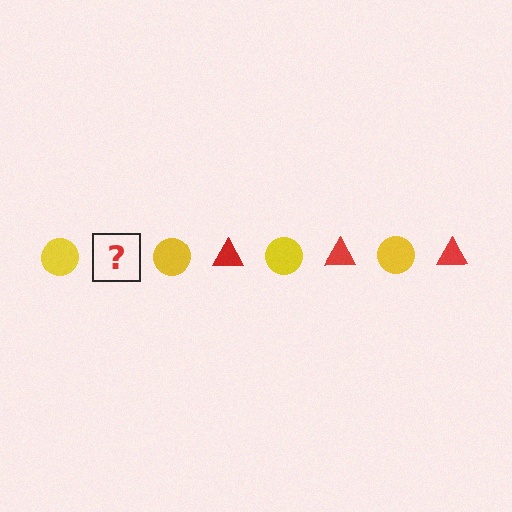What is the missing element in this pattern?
The missing element is a red triangle.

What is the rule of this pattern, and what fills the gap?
The rule is that the pattern alternates between yellow circle and red triangle. The gap should be filled with a red triangle.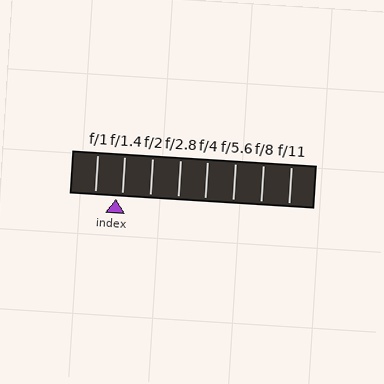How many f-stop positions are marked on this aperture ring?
There are 8 f-stop positions marked.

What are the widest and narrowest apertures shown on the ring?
The widest aperture shown is f/1 and the narrowest is f/11.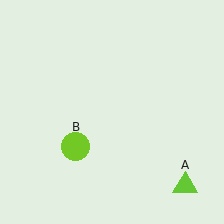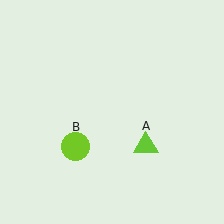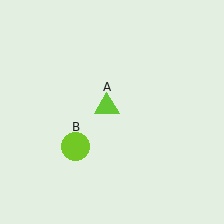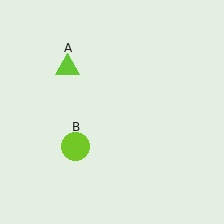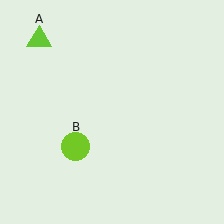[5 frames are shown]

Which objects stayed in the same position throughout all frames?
Lime circle (object B) remained stationary.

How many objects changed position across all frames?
1 object changed position: lime triangle (object A).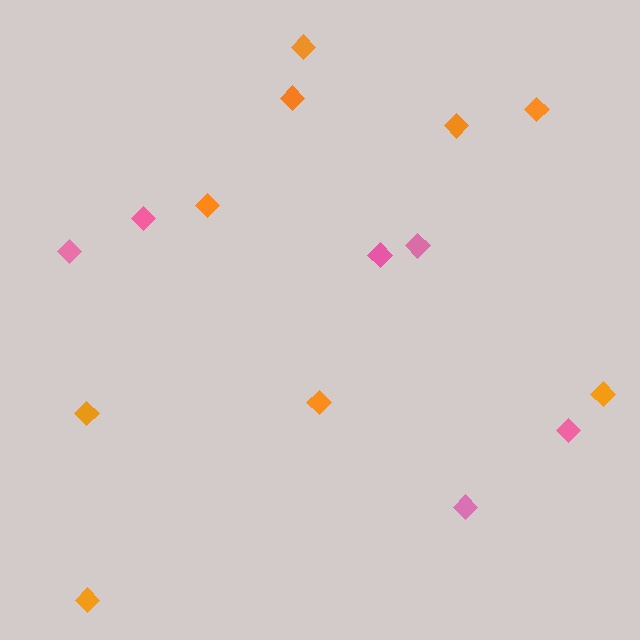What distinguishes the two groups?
There are 2 groups: one group of orange diamonds (9) and one group of pink diamonds (6).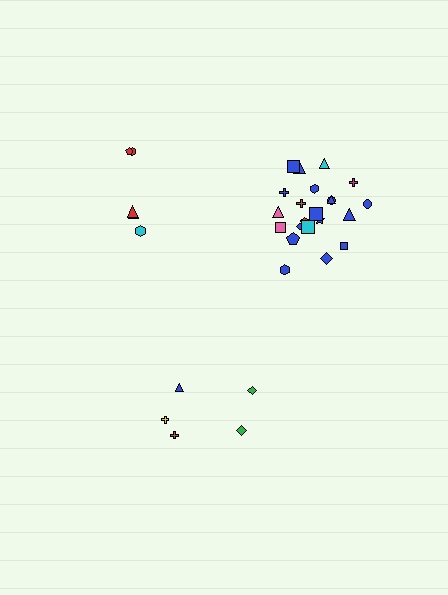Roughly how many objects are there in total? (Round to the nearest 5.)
Roughly 30 objects in total.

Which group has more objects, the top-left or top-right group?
The top-right group.